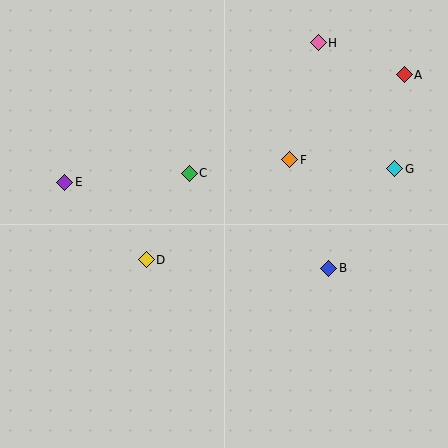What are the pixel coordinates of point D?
Point D is at (146, 260).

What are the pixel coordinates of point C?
Point C is at (189, 173).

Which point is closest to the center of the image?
Point C at (189, 173) is closest to the center.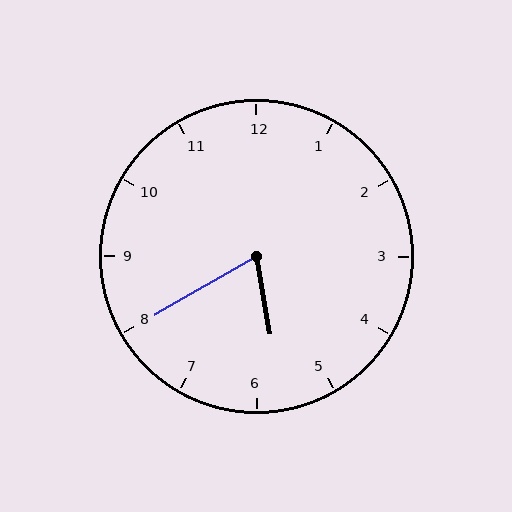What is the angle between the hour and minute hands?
Approximately 70 degrees.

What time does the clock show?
5:40.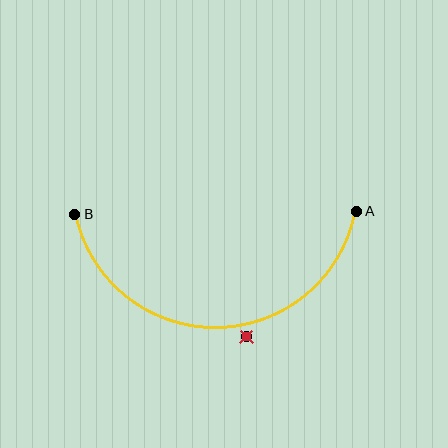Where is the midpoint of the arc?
The arc midpoint is the point on the curve farthest from the straight line joining A and B. It sits below that line.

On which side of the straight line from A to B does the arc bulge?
The arc bulges below the straight line connecting A and B.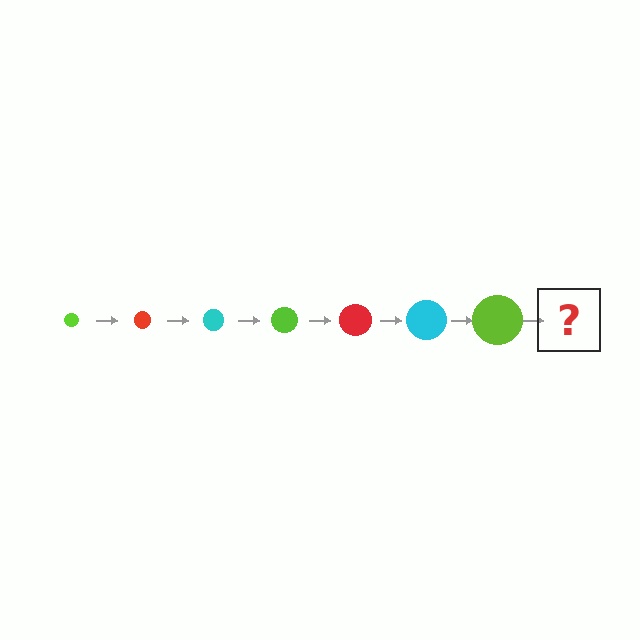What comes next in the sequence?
The next element should be a red circle, larger than the previous one.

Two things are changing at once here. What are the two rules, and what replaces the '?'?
The two rules are that the circle grows larger each step and the color cycles through lime, red, and cyan. The '?' should be a red circle, larger than the previous one.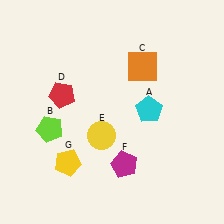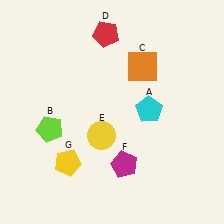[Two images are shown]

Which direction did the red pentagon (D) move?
The red pentagon (D) moved up.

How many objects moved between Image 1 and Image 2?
1 object moved between the two images.